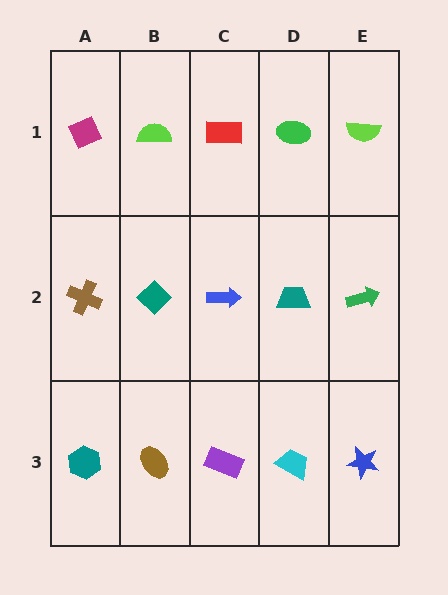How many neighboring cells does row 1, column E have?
2.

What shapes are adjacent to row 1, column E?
A green arrow (row 2, column E), a green ellipse (row 1, column D).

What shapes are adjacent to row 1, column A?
A brown cross (row 2, column A), a lime semicircle (row 1, column B).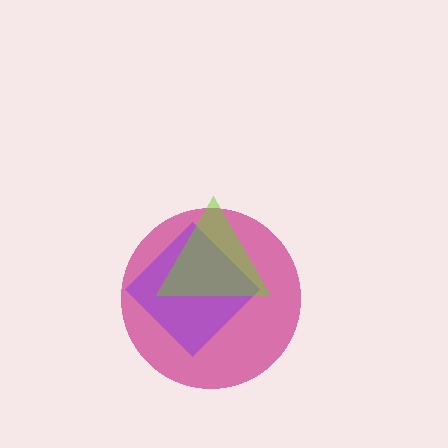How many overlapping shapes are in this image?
There are 3 overlapping shapes in the image.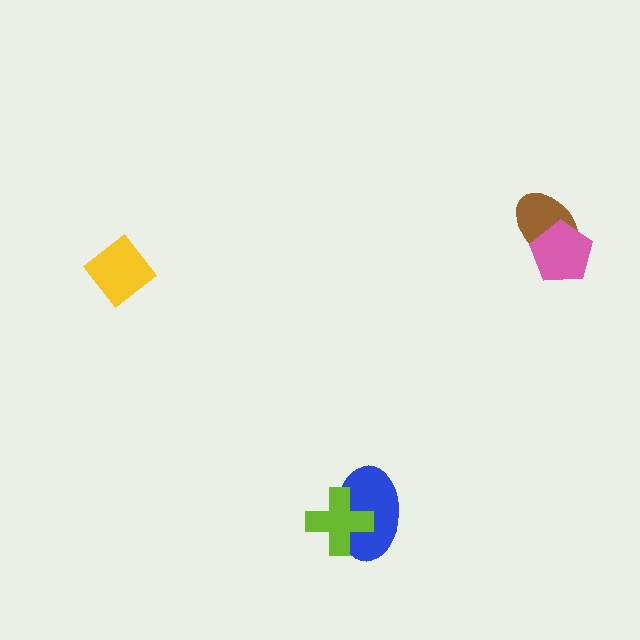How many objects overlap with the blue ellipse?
1 object overlaps with the blue ellipse.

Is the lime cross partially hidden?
No, no other shape covers it.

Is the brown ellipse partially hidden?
Yes, it is partially covered by another shape.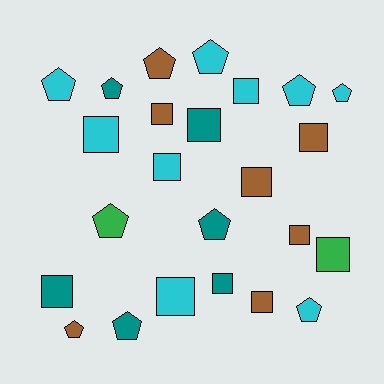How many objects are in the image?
There are 24 objects.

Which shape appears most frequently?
Square, with 13 objects.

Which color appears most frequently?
Cyan, with 9 objects.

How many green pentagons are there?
There is 1 green pentagon.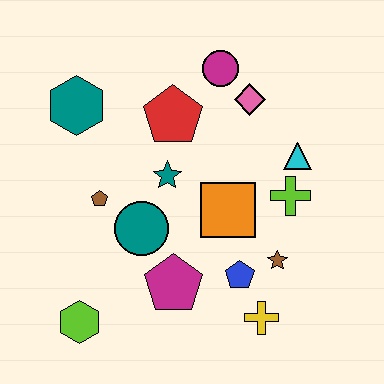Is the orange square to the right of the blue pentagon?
No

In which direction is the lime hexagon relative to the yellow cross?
The lime hexagon is to the left of the yellow cross.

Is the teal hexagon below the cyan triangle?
No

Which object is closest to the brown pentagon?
The teal circle is closest to the brown pentagon.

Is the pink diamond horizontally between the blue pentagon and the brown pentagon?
No